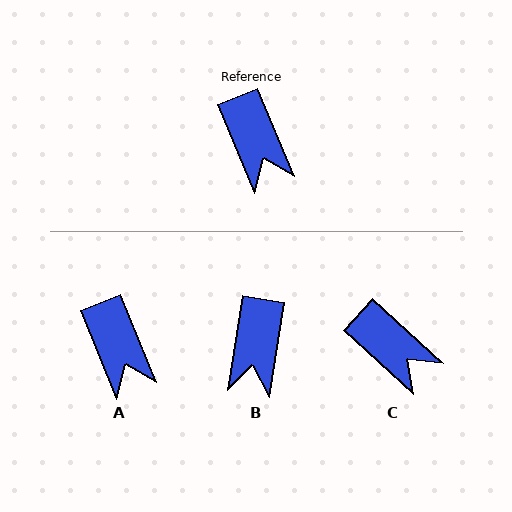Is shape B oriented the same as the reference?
No, it is off by about 31 degrees.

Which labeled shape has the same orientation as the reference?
A.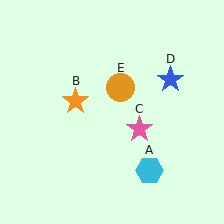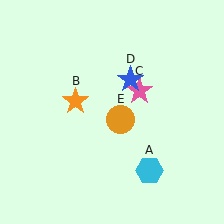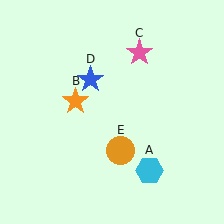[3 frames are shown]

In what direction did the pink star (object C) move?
The pink star (object C) moved up.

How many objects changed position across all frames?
3 objects changed position: pink star (object C), blue star (object D), orange circle (object E).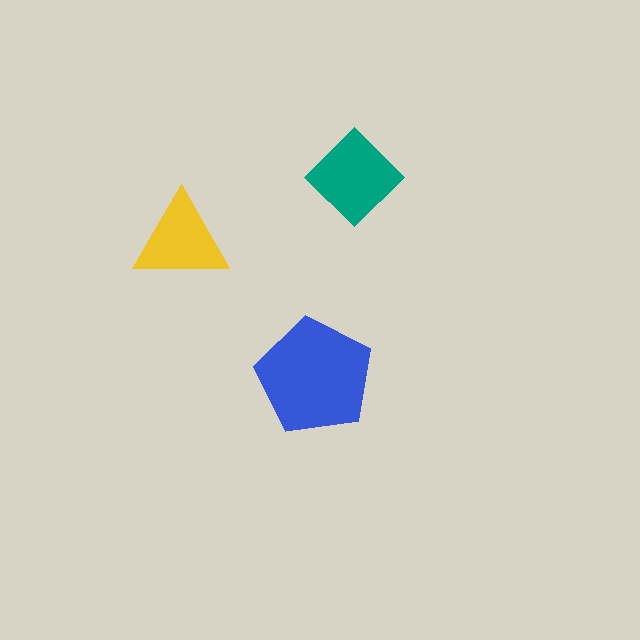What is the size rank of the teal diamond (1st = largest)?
2nd.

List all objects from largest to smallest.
The blue pentagon, the teal diamond, the yellow triangle.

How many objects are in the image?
There are 3 objects in the image.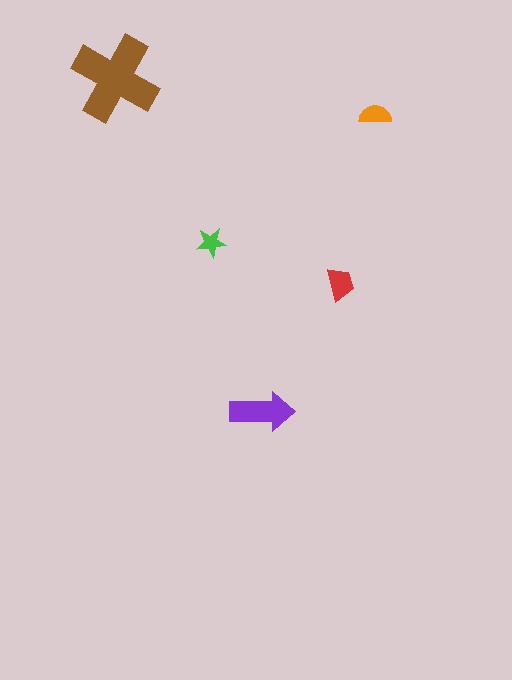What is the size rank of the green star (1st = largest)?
5th.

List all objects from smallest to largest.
The green star, the orange semicircle, the red trapezoid, the purple arrow, the brown cross.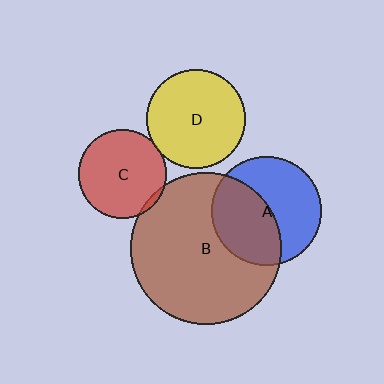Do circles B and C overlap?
Yes.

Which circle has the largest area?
Circle B (brown).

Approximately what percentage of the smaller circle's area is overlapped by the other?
Approximately 5%.